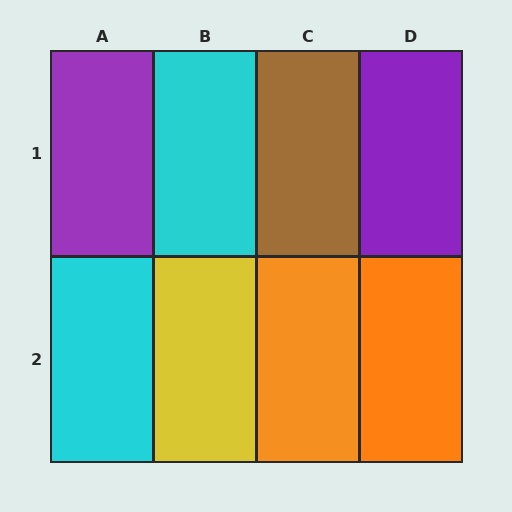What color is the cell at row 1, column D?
Purple.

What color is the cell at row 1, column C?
Brown.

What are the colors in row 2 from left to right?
Cyan, yellow, orange, orange.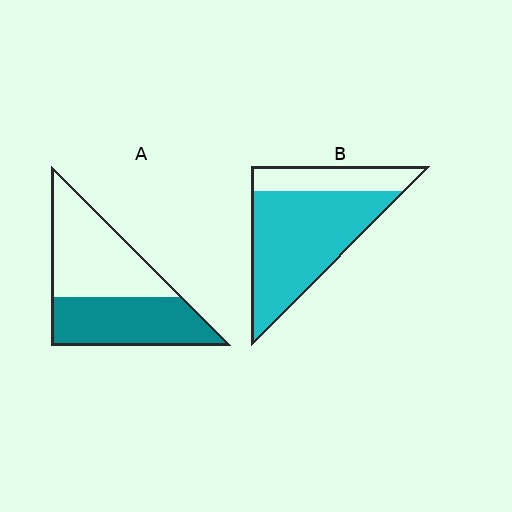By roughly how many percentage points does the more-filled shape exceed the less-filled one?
By roughly 25 percentage points (B over A).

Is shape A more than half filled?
Roughly half.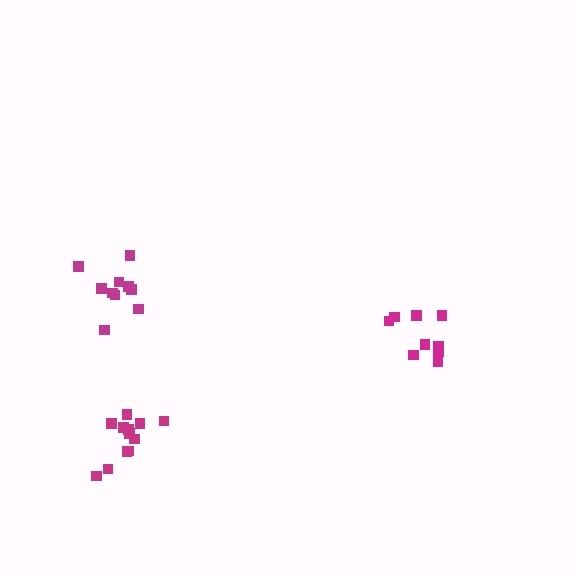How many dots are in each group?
Group 1: 9 dots, Group 2: 12 dots, Group 3: 10 dots (31 total).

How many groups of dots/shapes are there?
There are 3 groups.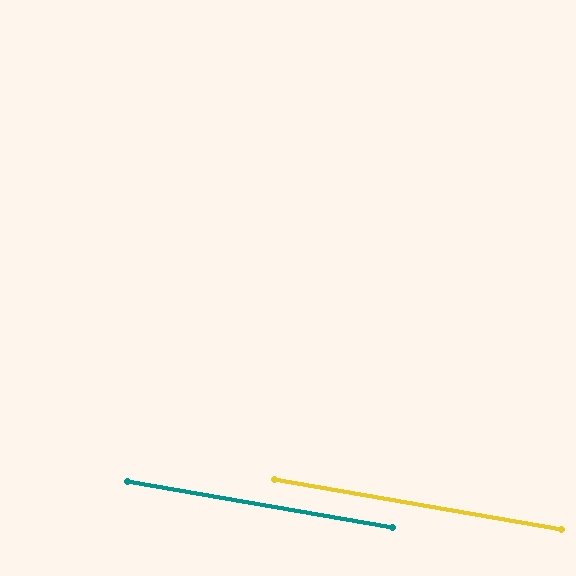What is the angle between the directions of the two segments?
Approximately 0 degrees.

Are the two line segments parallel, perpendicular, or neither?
Parallel — their directions differ by only 0.1°.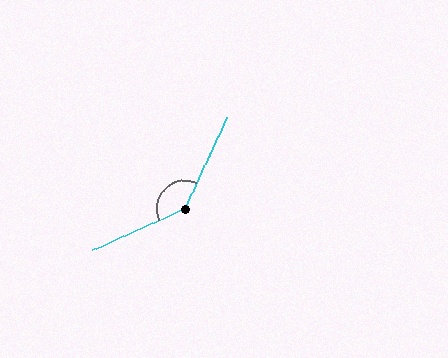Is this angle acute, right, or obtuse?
It is obtuse.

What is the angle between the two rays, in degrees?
Approximately 139 degrees.